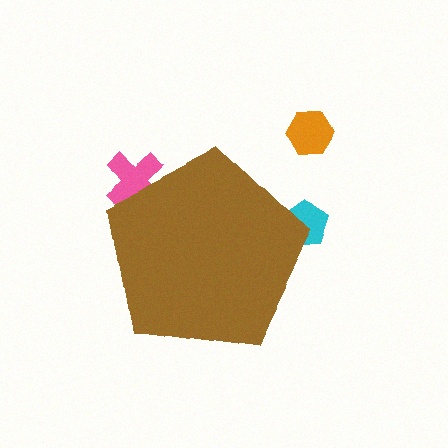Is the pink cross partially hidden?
Yes, the pink cross is partially hidden behind the brown pentagon.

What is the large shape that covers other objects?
A brown pentagon.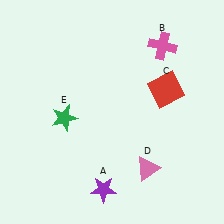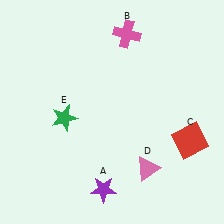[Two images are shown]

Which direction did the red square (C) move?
The red square (C) moved down.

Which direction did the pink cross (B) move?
The pink cross (B) moved left.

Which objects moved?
The objects that moved are: the pink cross (B), the red square (C).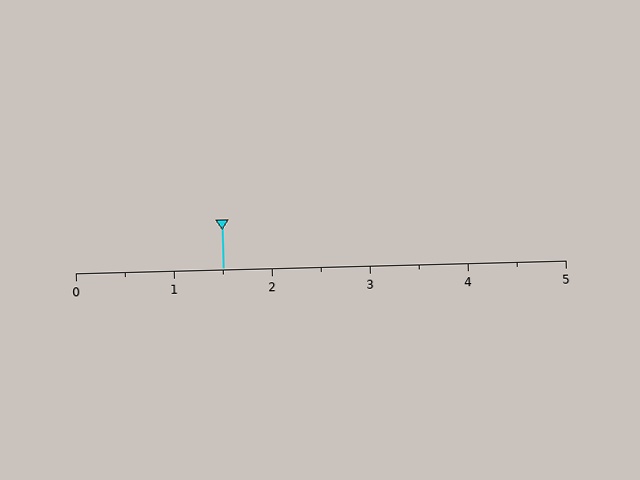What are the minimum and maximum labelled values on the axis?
The axis runs from 0 to 5.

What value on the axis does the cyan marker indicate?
The marker indicates approximately 1.5.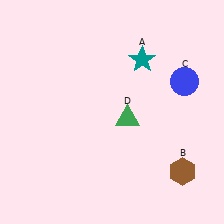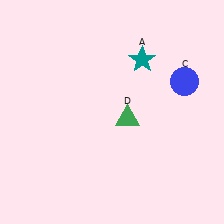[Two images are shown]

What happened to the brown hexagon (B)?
The brown hexagon (B) was removed in Image 2. It was in the bottom-right area of Image 1.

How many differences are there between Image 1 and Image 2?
There is 1 difference between the two images.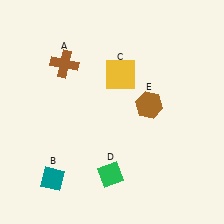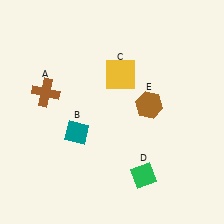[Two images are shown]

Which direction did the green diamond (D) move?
The green diamond (D) moved right.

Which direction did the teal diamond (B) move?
The teal diamond (B) moved up.